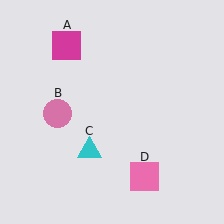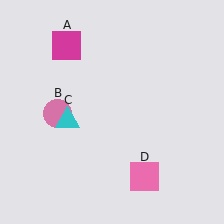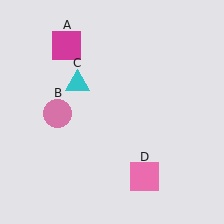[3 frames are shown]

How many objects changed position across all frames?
1 object changed position: cyan triangle (object C).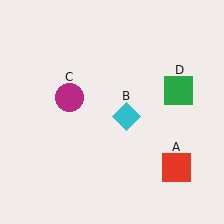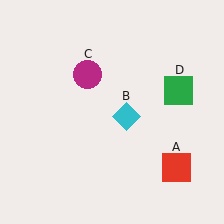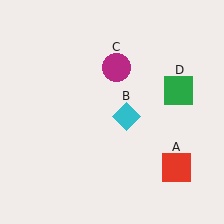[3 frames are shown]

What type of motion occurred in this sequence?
The magenta circle (object C) rotated clockwise around the center of the scene.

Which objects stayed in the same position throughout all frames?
Red square (object A) and cyan diamond (object B) and green square (object D) remained stationary.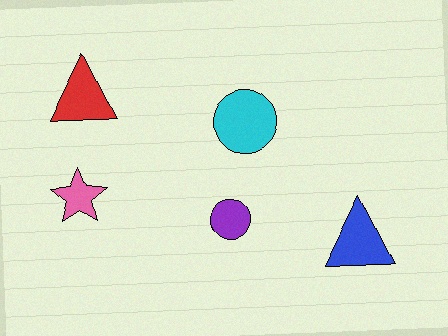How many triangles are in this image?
There are 2 triangles.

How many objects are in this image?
There are 5 objects.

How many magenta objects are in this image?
There are no magenta objects.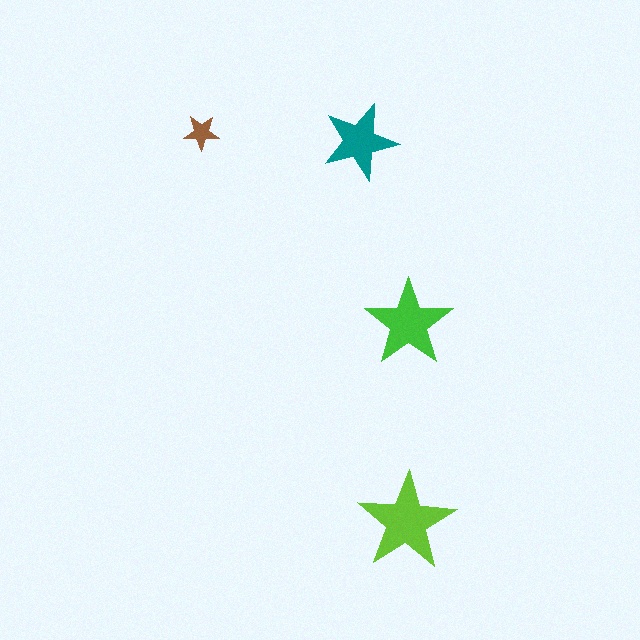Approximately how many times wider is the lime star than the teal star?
About 1.5 times wider.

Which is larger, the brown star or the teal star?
The teal one.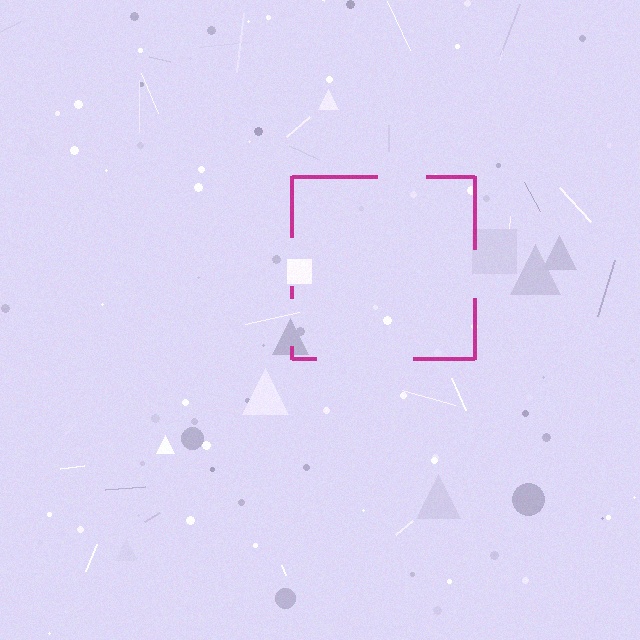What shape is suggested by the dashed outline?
The dashed outline suggests a square.